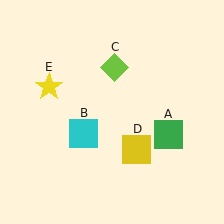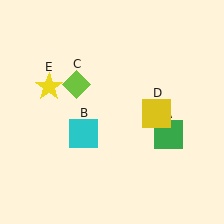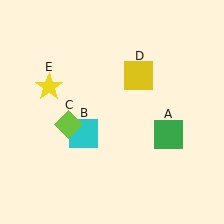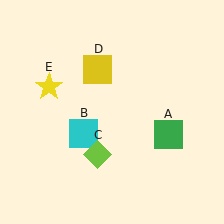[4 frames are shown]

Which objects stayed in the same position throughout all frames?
Green square (object A) and cyan square (object B) and yellow star (object E) remained stationary.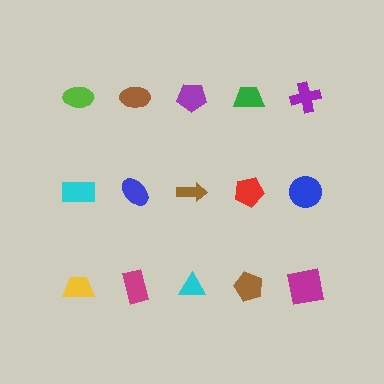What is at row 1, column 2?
A brown ellipse.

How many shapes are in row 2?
5 shapes.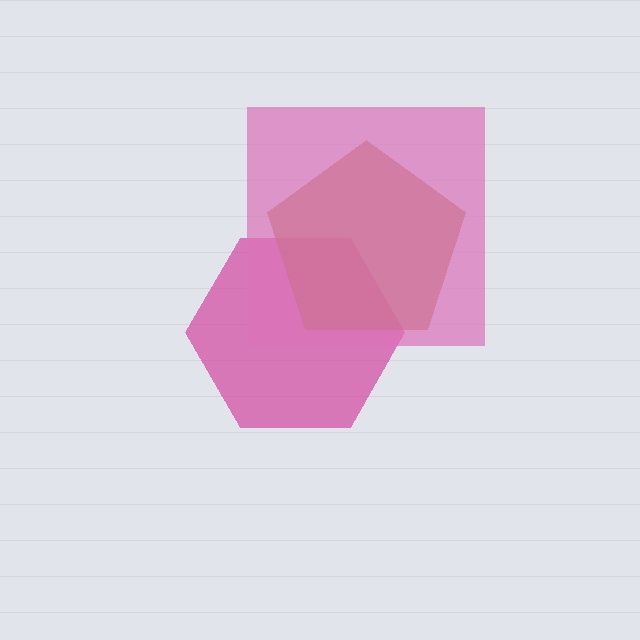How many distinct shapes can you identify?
There are 3 distinct shapes: a magenta hexagon, a brown pentagon, a pink square.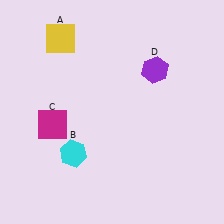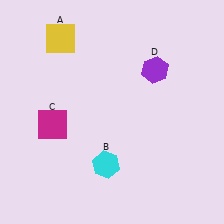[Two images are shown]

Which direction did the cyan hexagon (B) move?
The cyan hexagon (B) moved right.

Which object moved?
The cyan hexagon (B) moved right.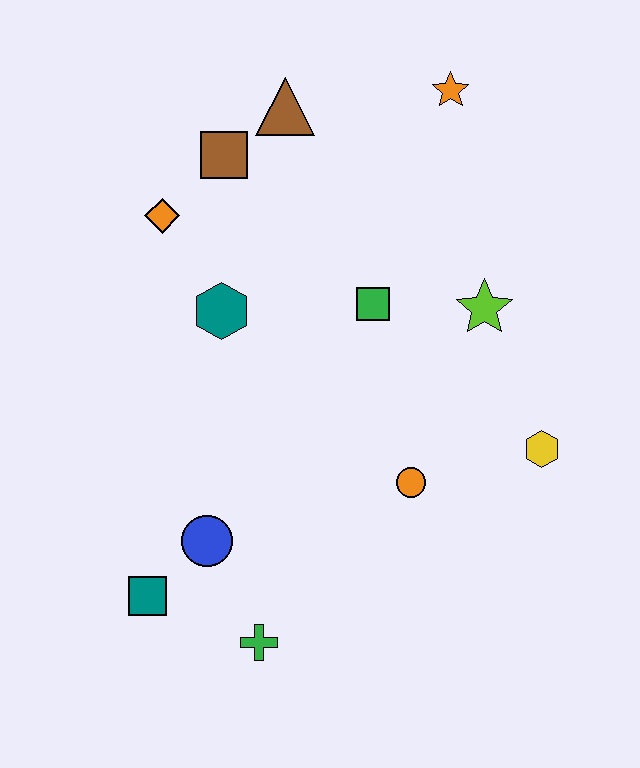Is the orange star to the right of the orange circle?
Yes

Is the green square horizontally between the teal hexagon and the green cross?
No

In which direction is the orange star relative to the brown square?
The orange star is to the right of the brown square.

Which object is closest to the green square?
The lime star is closest to the green square.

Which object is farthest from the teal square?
The orange star is farthest from the teal square.